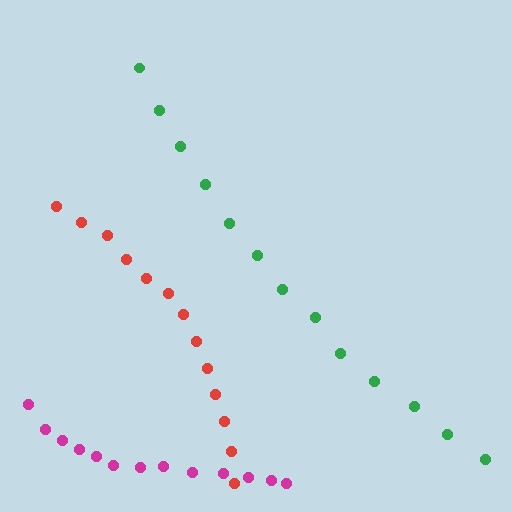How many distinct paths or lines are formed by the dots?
There are 3 distinct paths.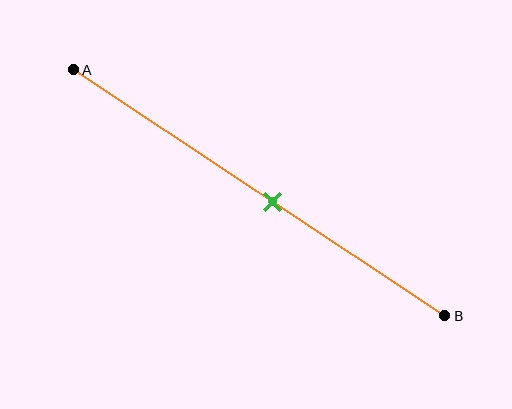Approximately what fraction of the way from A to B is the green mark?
The green mark is approximately 55% of the way from A to B.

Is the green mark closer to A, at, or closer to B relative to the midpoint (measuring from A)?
The green mark is closer to point B than the midpoint of segment AB.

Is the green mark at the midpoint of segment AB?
No, the mark is at about 55% from A, not at the 50% midpoint.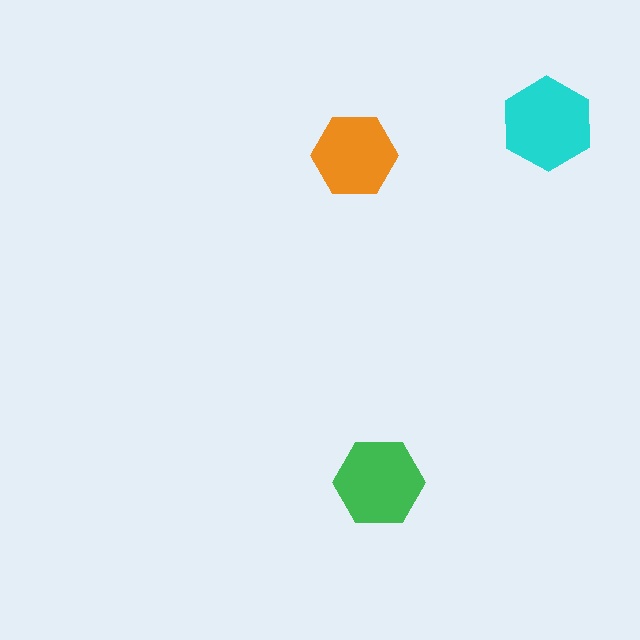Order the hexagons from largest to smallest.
the cyan one, the green one, the orange one.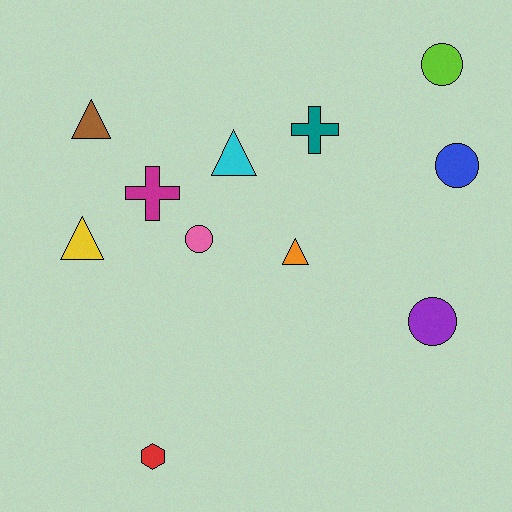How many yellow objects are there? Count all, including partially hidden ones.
There is 1 yellow object.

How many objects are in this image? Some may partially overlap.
There are 11 objects.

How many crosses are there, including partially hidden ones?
There are 2 crosses.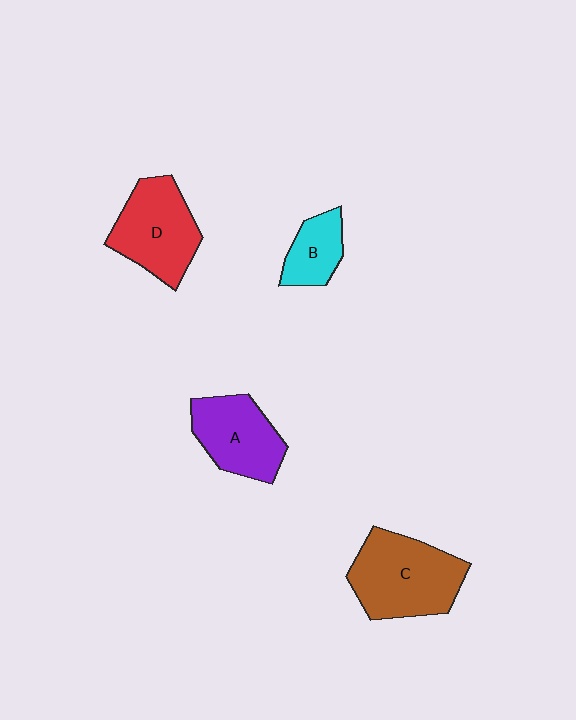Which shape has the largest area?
Shape C (brown).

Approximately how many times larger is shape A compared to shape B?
Approximately 1.7 times.